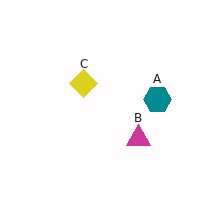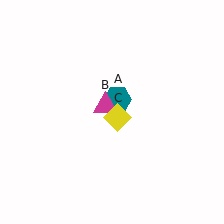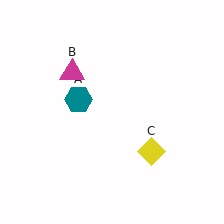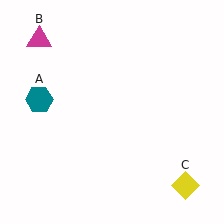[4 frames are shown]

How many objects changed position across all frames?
3 objects changed position: teal hexagon (object A), magenta triangle (object B), yellow diamond (object C).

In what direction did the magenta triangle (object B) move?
The magenta triangle (object B) moved up and to the left.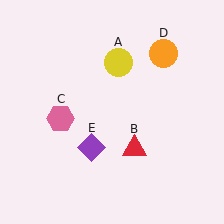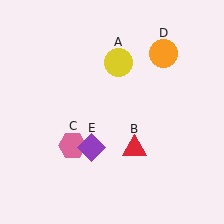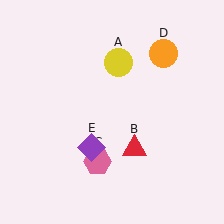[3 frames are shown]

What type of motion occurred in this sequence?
The pink hexagon (object C) rotated counterclockwise around the center of the scene.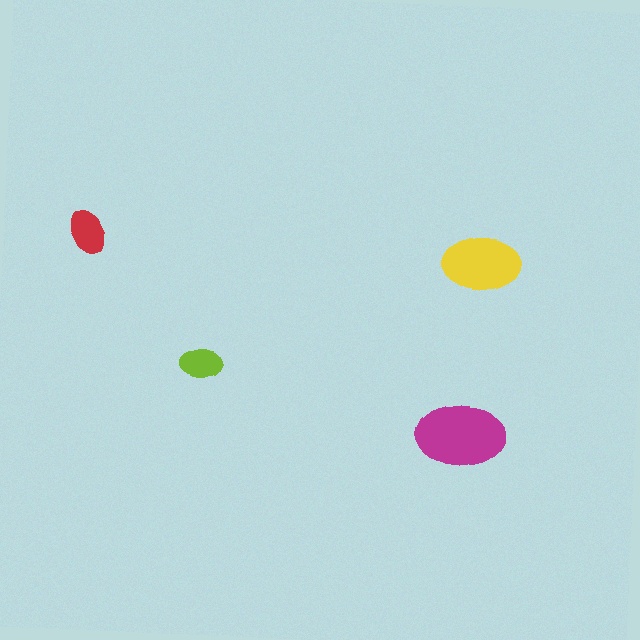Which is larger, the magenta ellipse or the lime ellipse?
The magenta one.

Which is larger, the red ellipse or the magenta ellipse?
The magenta one.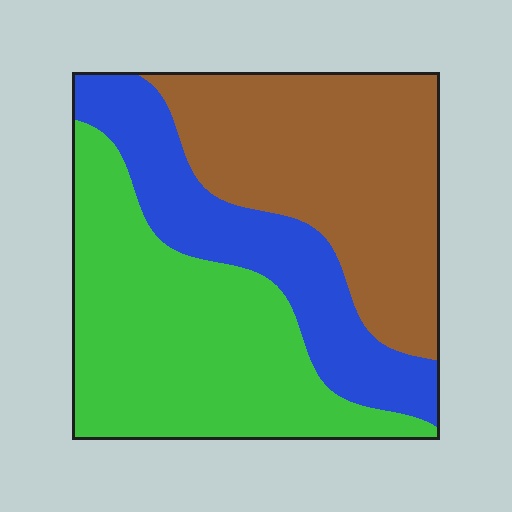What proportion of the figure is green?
Green covers around 40% of the figure.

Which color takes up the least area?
Blue, at roughly 25%.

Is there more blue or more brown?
Brown.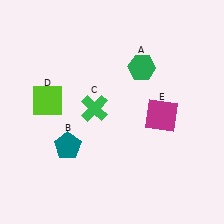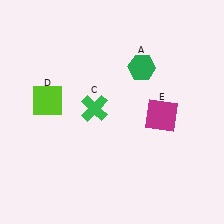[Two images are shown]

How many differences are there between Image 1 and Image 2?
There is 1 difference between the two images.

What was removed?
The teal pentagon (B) was removed in Image 2.